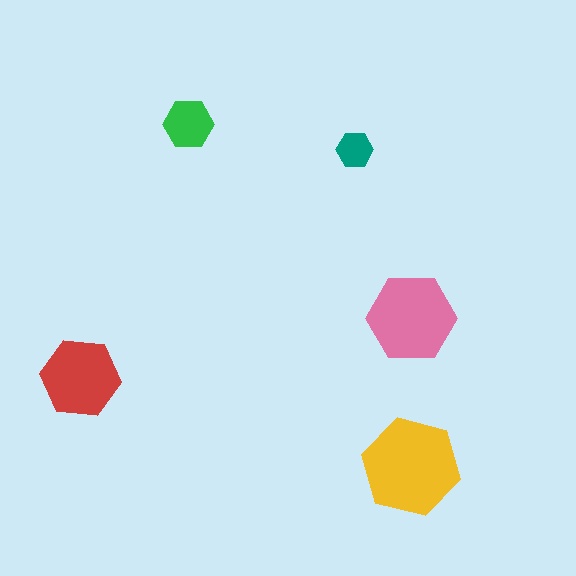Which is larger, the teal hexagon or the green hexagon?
The green one.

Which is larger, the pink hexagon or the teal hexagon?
The pink one.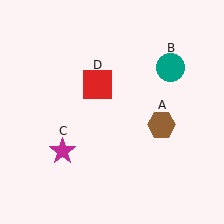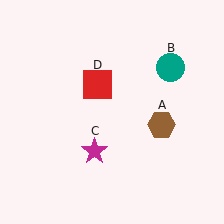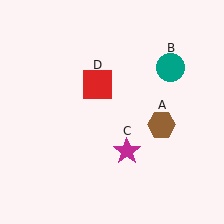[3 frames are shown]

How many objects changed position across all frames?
1 object changed position: magenta star (object C).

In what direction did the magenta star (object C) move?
The magenta star (object C) moved right.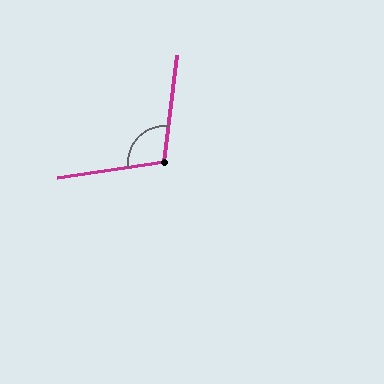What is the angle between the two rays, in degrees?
Approximately 105 degrees.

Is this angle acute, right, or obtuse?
It is obtuse.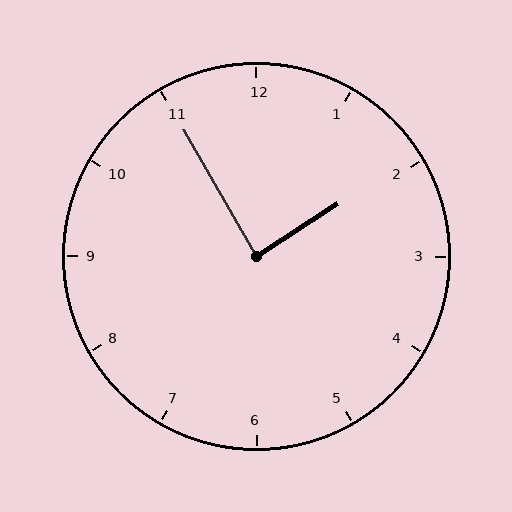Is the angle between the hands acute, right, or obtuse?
It is right.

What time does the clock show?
1:55.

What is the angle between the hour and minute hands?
Approximately 88 degrees.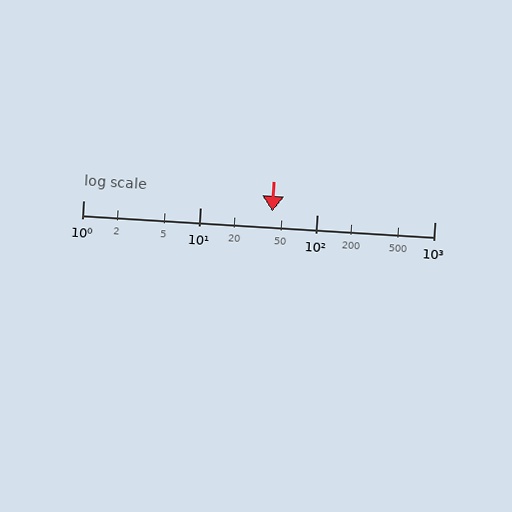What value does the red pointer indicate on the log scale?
The pointer indicates approximately 41.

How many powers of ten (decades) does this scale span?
The scale spans 3 decades, from 1 to 1000.